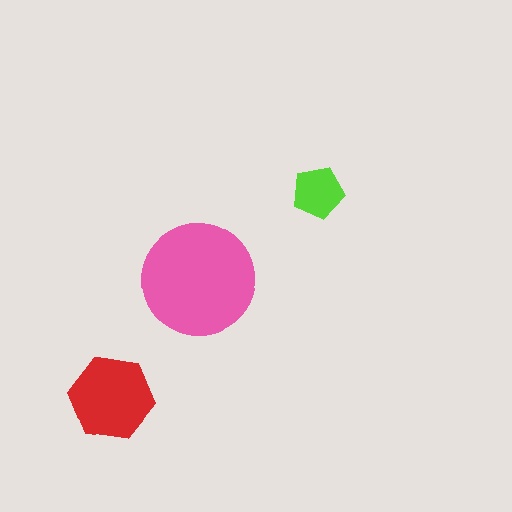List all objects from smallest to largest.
The lime pentagon, the red hexagon, the pink circle.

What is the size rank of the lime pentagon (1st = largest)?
3rd.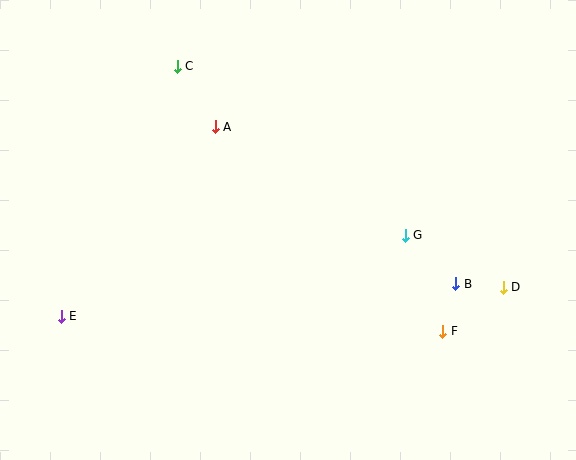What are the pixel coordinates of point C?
Point C is at (177, 66).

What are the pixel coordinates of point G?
Point G is at (405, 235).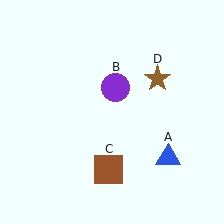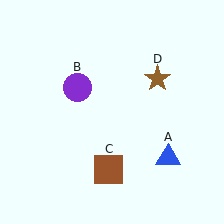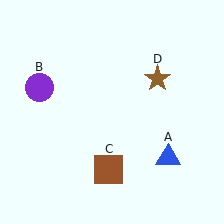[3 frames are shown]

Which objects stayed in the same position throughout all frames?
Blue triangle (object A) and brown square (object C) and brown star (object D) remained stationary.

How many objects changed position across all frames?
1 object changed position: purple circle (object B).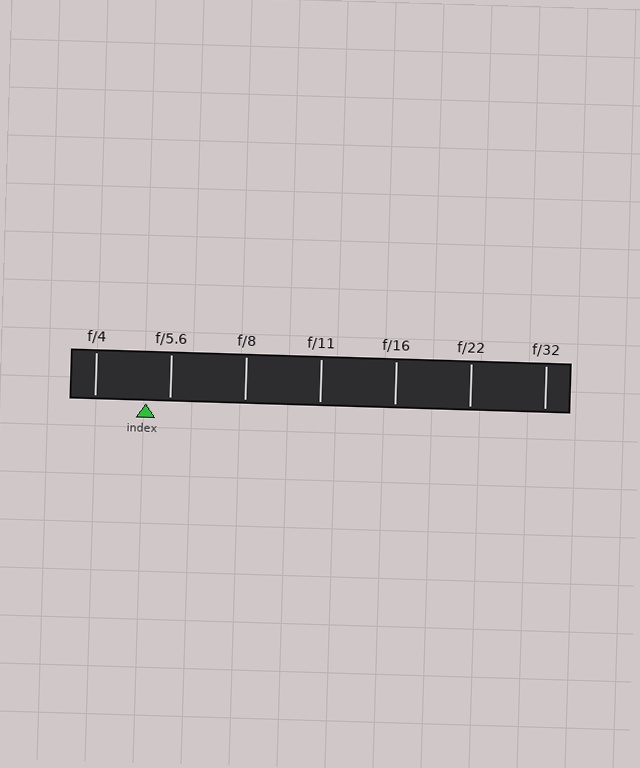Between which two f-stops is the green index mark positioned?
The index mark is between f/4 and f/5.6.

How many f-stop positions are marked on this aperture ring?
There are 7 f-stop positions marked.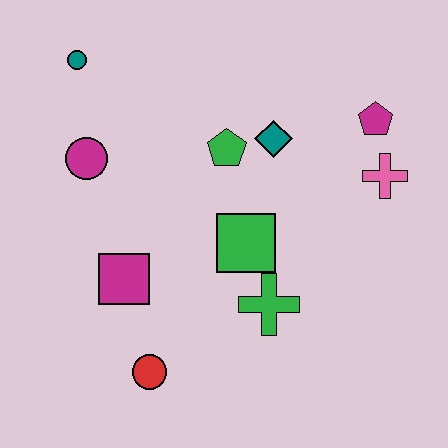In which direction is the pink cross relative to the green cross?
The pink cross is above the green cross.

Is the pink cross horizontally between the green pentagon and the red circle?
No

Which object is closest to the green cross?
The green square is closest to the green cross.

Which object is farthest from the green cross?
The teal circle is farthest from the green cross.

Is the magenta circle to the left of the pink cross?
Yes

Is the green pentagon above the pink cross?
Yes